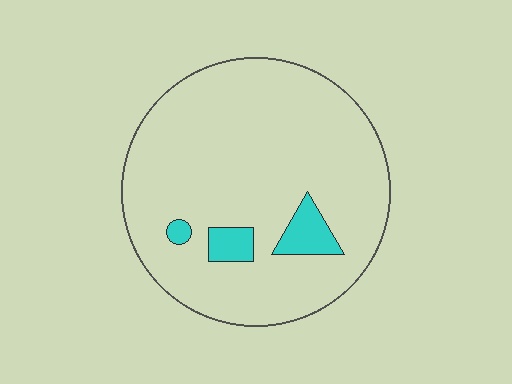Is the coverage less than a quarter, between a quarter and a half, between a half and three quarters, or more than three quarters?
Less than a quarter.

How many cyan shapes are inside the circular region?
3.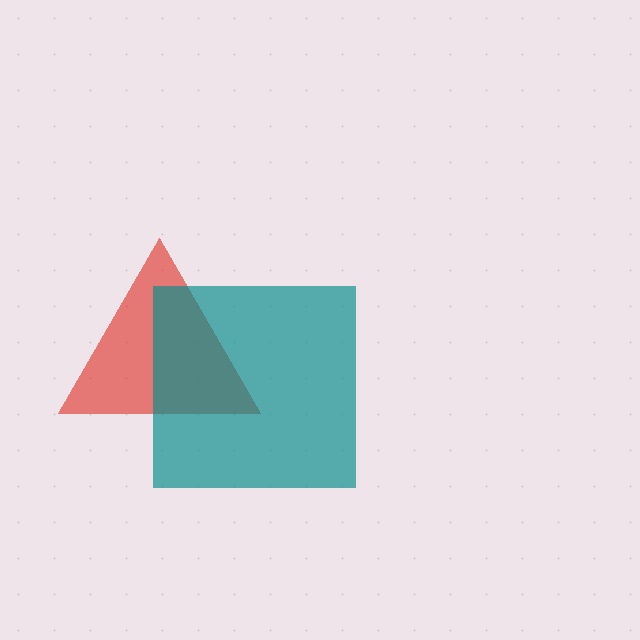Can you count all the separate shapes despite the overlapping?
Yes, there are 2 separate shapes.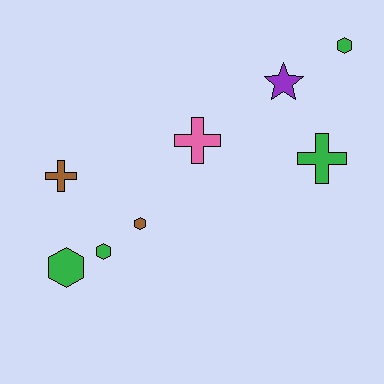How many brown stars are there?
There are no brown stars.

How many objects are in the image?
There are 8 objects.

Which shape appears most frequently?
Hexagon, with 4 objects.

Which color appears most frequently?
Green, with 4 objects.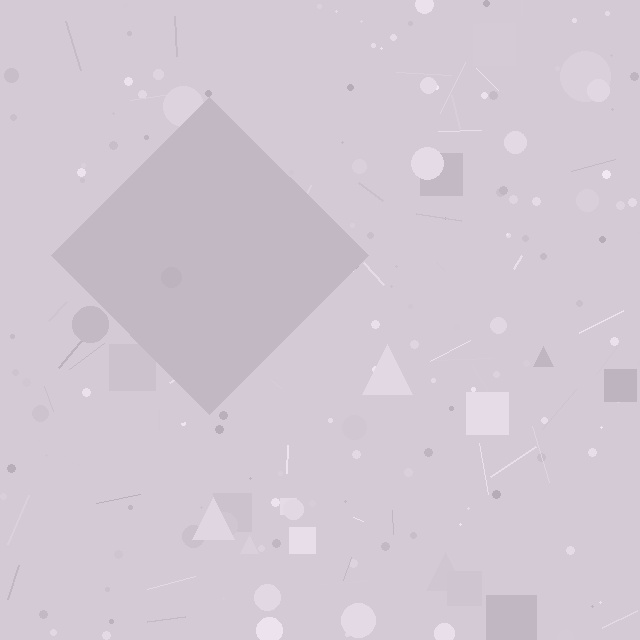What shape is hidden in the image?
A diamond is hidden in the image.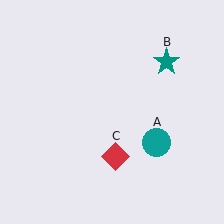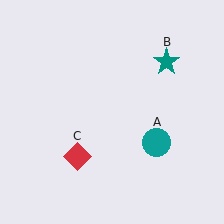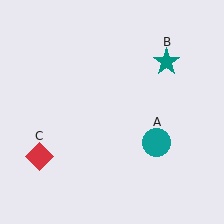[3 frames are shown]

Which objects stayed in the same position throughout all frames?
Teal circle (object A) and teal star (object B) remained stationary.